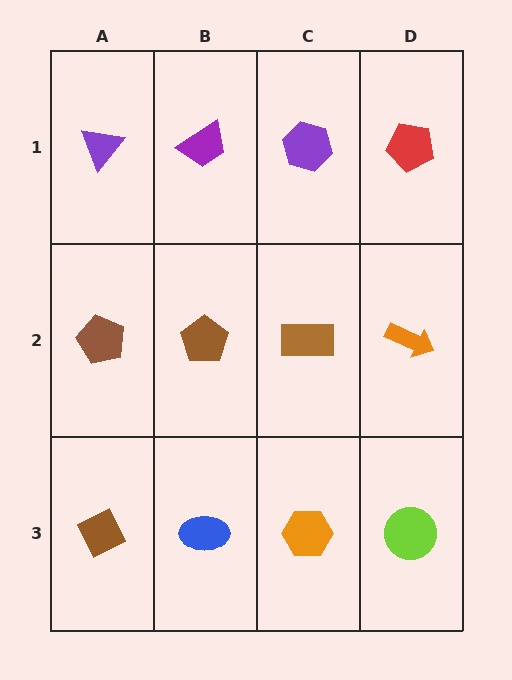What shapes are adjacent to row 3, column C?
A brown rectangle (row 2, column C), a blue ellipse (row 3, column B), a lime circle (row 3, column D).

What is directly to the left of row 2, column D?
A brown rectangle.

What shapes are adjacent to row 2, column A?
A purple triangle (row 1, column A), a brown diamond (row 3, column A), a brown pentagon (row 2, column B).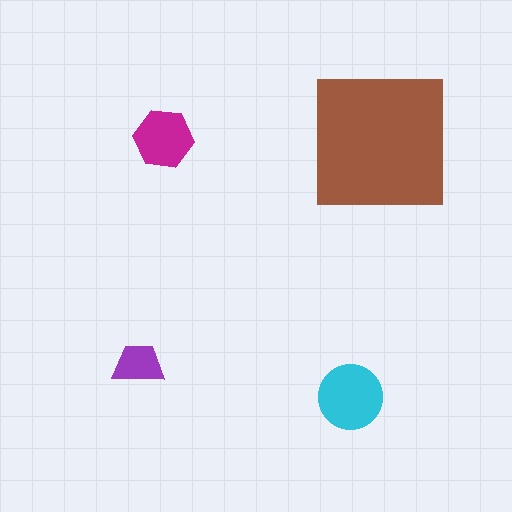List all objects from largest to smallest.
The brown square, the cyan circle, the magenta hexagon, the purple trapezoid.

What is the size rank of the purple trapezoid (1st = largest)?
4th.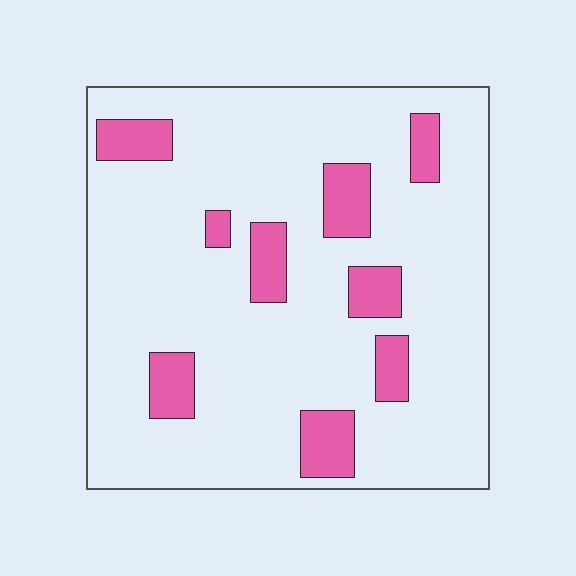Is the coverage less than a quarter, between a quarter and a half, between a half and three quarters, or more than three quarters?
Less than a quarter.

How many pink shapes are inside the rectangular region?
9.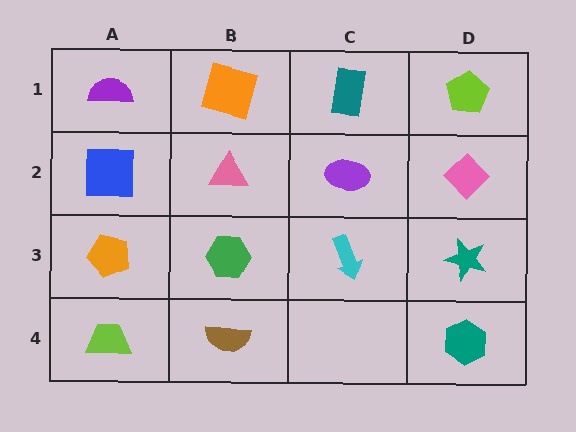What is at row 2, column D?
A pink diamond.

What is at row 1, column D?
A lime pentagon.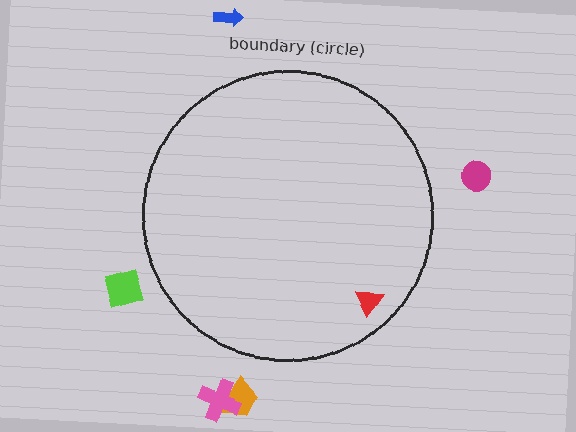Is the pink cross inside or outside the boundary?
Outside.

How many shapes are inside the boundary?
1 inside, 5 outside.